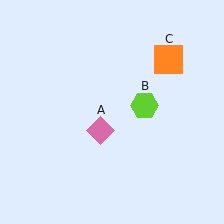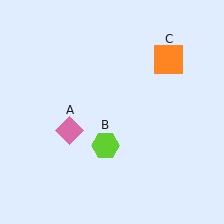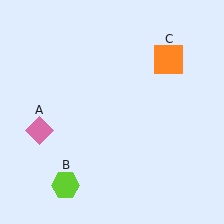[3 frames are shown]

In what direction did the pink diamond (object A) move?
The pink diamond (object A) moved left.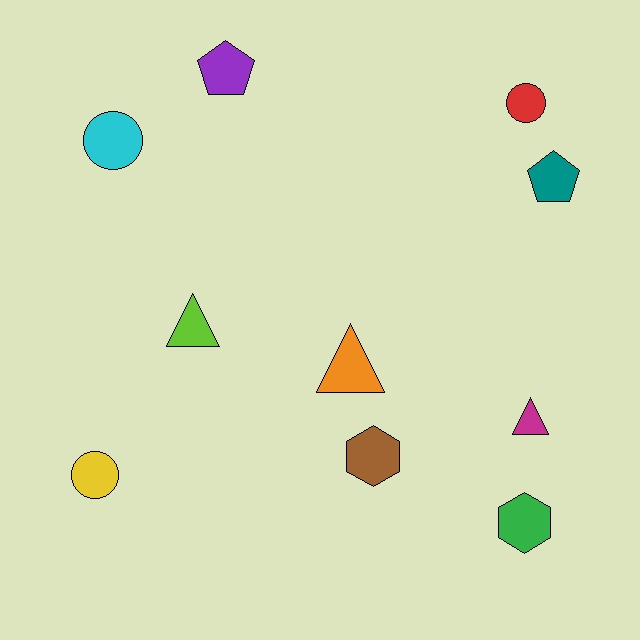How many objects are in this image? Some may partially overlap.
There are 10 objects.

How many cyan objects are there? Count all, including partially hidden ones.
There is 1 cyan object.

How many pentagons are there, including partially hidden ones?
There are 2 pentagons.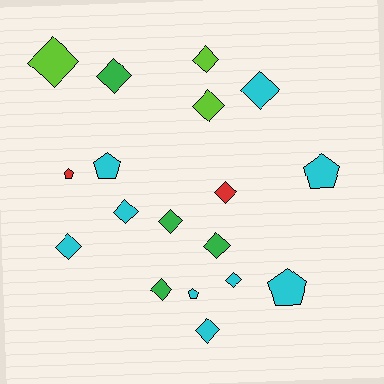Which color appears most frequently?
Cyan, with 9 objects.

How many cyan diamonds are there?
There are 5 cyan diamonds.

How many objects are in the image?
There are 18 objects.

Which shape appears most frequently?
Diamond, with 13 objects.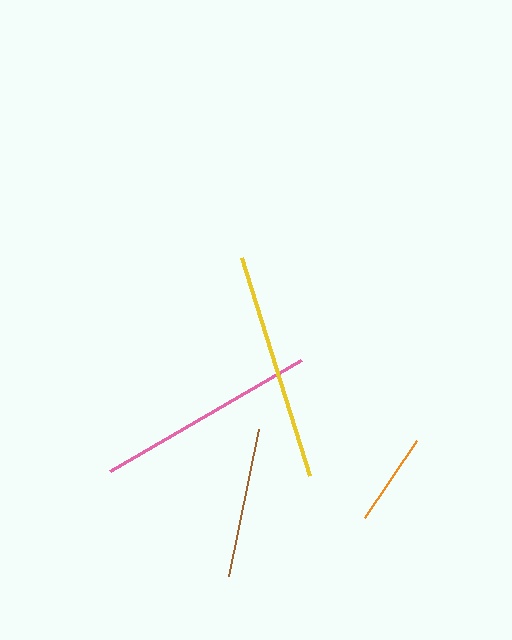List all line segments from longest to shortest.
From longest to shortest: yellow, pink, brown, orange.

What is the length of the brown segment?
The brown segment is approximately 149 pixels long.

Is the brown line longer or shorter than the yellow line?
The yellow line is longer than the brown line.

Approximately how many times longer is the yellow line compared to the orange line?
The yellow line is approximately 2.4 times the length of the orange line.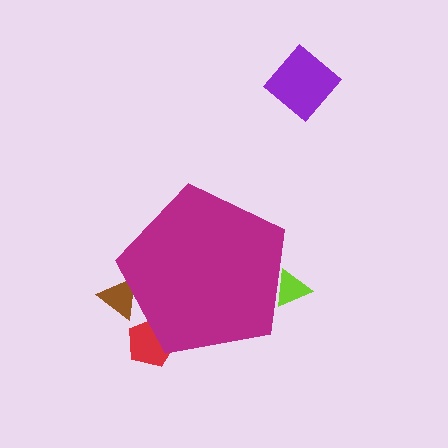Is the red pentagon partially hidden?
Yes, the red pentagon is partially hidden behind the magenta pentagon.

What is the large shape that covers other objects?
A magenta pentagon.